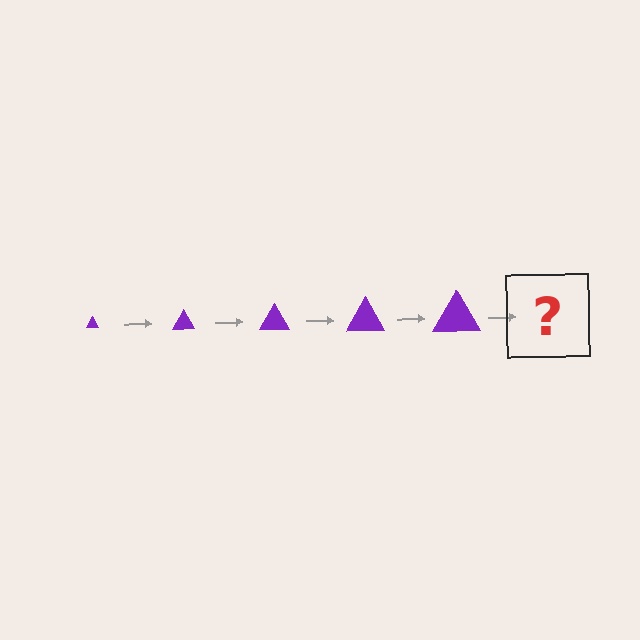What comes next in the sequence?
The next element should be a purple triangle, larger than the previous one.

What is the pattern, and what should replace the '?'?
The pattern is that the triangle gets progressively larger each step. The '?' should be a purple triangle, larger than the previous one.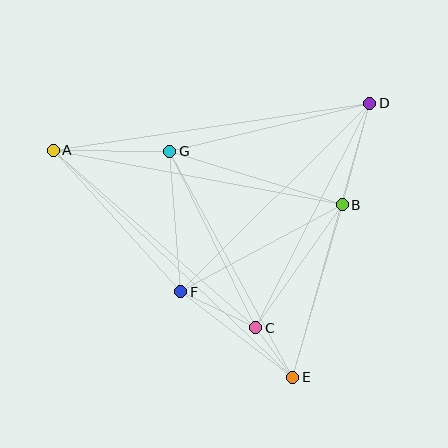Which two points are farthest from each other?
Points A and E are farthest from each other.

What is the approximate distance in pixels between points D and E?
The distance between D and E is approximately 285 pixels.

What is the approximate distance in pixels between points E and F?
The distance between E and F is approximately 141 pixels.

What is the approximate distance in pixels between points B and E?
The distance between B and E is approximately 180 pixels.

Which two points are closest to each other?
Points C and E are closest to each other.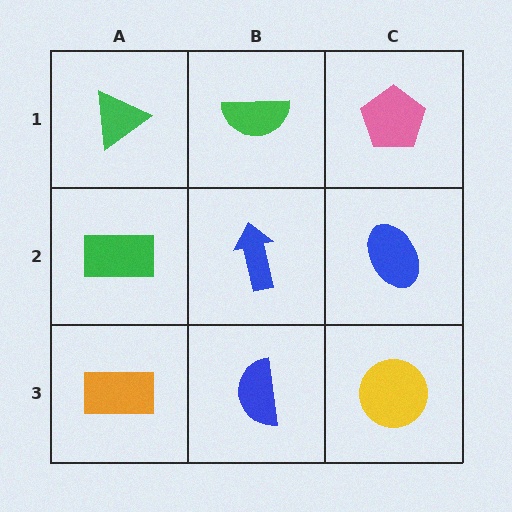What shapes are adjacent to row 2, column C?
A pink pentagon (row 1, column C), a yellow circle (row 3, column C), a blue arrow (row 2, column B).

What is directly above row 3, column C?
A blue ellipse.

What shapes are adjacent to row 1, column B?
A blue arrow (row 2, column B), a green triangle (row 1, column A), a pink pentagon (row 1, column C).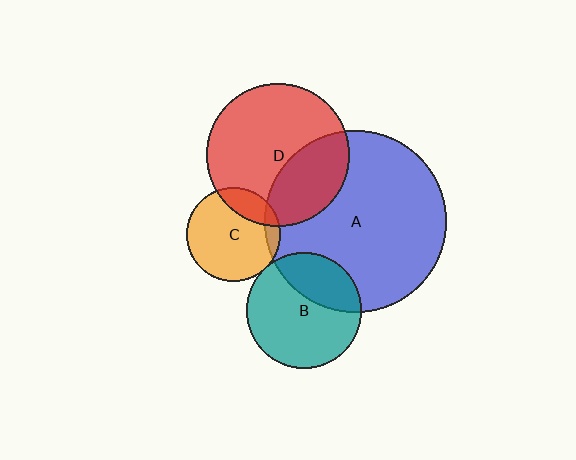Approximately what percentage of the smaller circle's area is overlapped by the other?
Approximately 30%.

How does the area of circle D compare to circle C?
Approximately 2.3 times.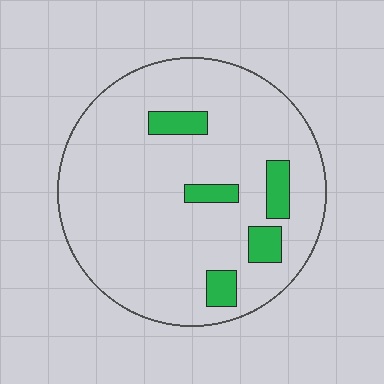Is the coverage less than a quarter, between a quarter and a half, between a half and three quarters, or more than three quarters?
Less than a quarter.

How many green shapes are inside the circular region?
5.